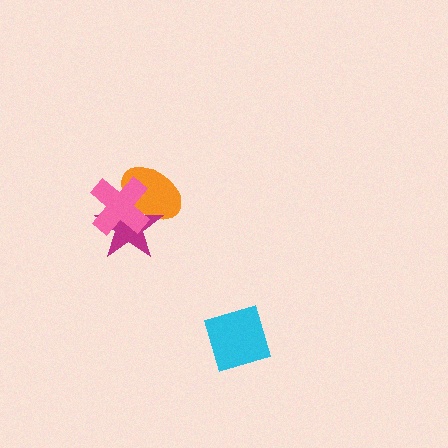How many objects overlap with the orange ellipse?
2 objects overlap with the orange ellipse.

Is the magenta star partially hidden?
Yes, it is partially covered by another shape.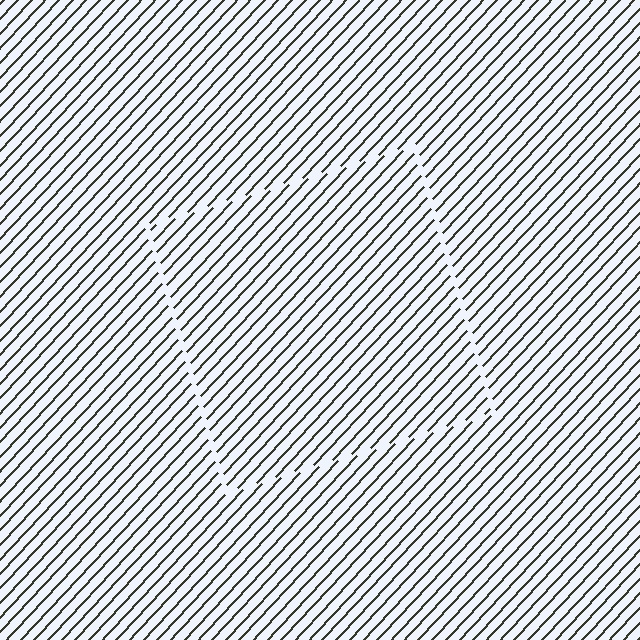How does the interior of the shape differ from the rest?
The interior of the shape contains the same grating, shifted by half a period — the contour is defined by the phase discontinuity where line-ends from the inner and outer gratings abut.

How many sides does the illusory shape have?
4 sides — the line-ends trace a square.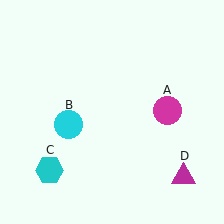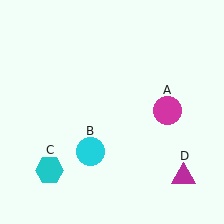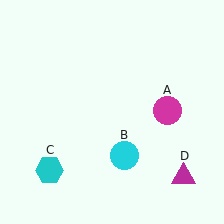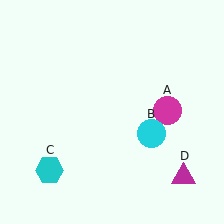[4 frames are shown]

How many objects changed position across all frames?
1 object changed position: cyan circle (object B).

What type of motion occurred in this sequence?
The cyan circle (object B) rotated counterclockwise around the center of the scene.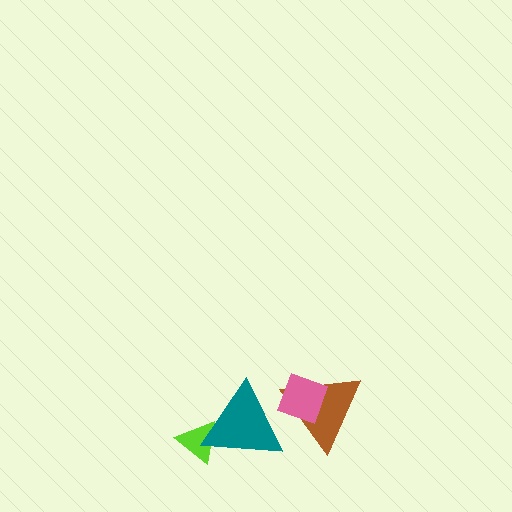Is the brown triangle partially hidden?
Yes, it is partially covered by another shape.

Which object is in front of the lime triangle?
The teal triangle is in front of the lime triangle.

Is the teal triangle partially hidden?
No, no other shape covers it.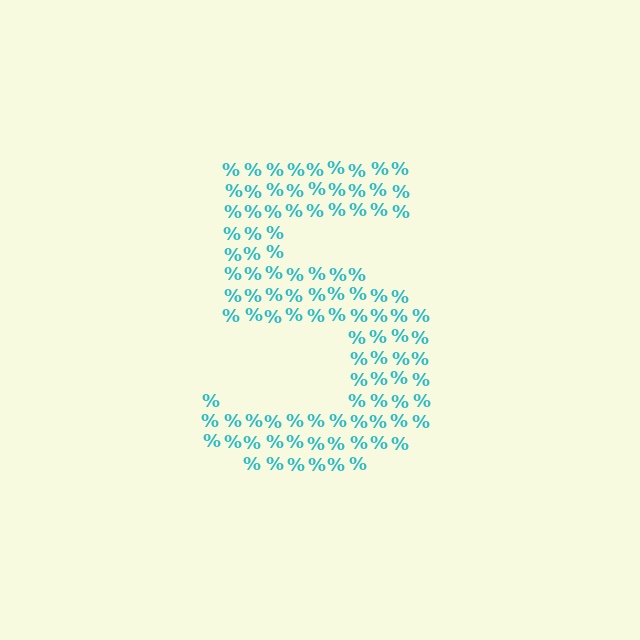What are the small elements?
The small elements are percent signs.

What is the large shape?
The large shape is the digit 5.